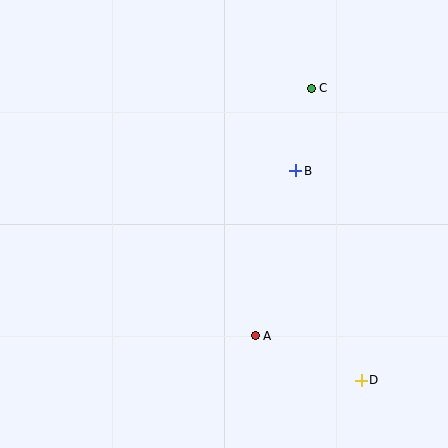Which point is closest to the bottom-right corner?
Point D is closest to the bottom-right corner.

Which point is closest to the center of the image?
Point B at (296, 171) is closest to the center.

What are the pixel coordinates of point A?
Point A is at (255, 336).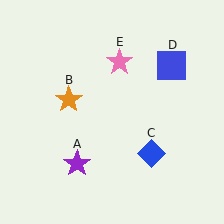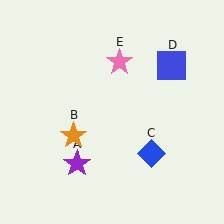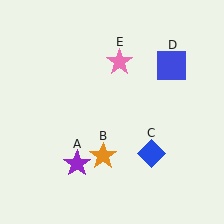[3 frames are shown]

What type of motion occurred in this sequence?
The orange star (object B) rotated counterclockwise around the center of the scene.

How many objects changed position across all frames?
1 object changed position: orange star (object B).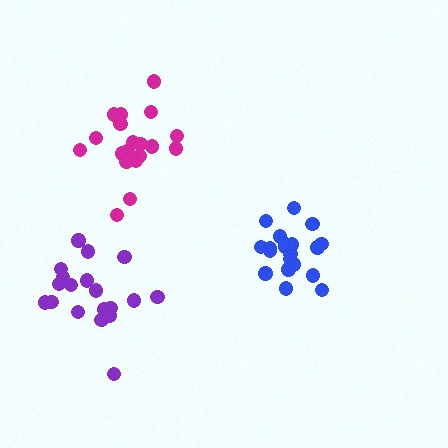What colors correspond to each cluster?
The clusters are colored: blue, magenta, purple.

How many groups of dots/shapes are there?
There are 3 groups.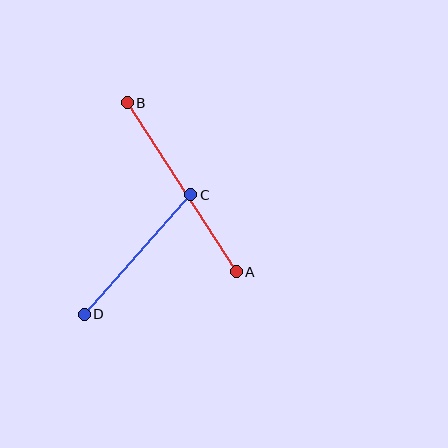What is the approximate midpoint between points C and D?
The midpoint is at approximately (138, 254) pixels.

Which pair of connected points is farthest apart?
Points A and B are farthest apart.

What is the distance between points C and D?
The distance is approximately 160 pixels.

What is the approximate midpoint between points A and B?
The midpoint is at approximately (182, 187) pixels.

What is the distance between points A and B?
The distance is approximately 201 pixels.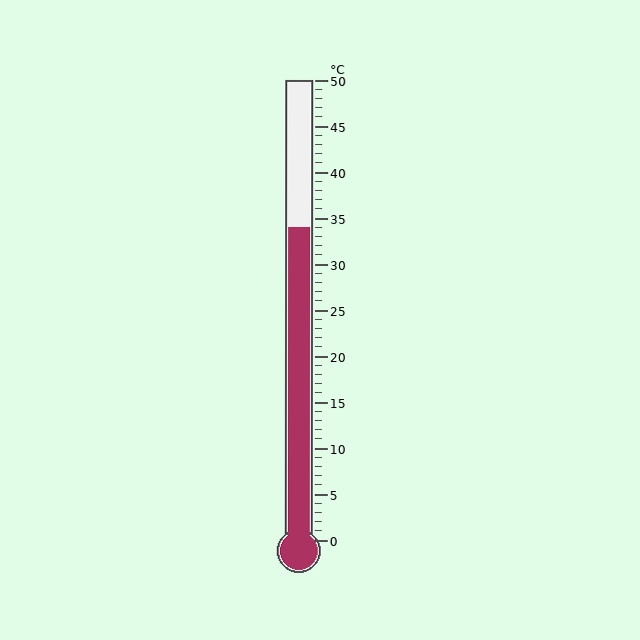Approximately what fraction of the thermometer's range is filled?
The thermometer is filled to approximately 70% of its range.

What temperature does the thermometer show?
The thermometer shows approximately 34°C.